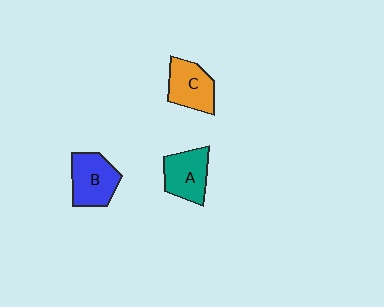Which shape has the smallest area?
Shape C (orange).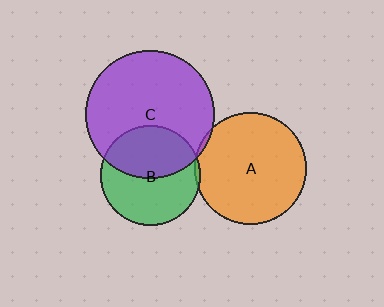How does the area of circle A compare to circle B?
Approximately 1.3 times.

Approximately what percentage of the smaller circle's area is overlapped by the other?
Approximately 5%.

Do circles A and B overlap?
Yes.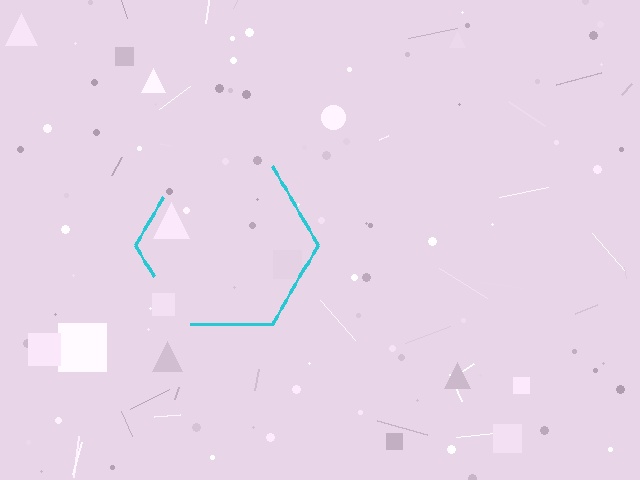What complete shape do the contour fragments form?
The contour fragments form a hexagon.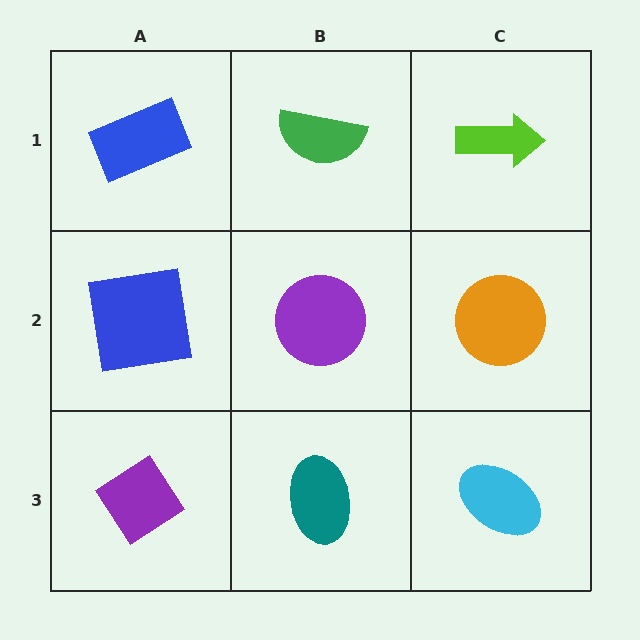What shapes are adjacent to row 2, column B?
A green semicircle (row 1, column B), a teal ellipse (row 3, column B), a blue square (row 2, column A), an orange circle (row 2, column C).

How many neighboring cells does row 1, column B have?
3.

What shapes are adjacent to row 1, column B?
A purple circle (row 2, column B), a blue rectangle (row 1, column A), a lime arrow (row 1, column C).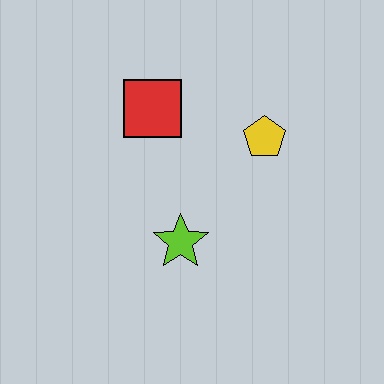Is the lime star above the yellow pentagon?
No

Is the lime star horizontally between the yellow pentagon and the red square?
Yes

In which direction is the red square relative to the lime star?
The red square is above the lime star.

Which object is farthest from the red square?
The lime star is farthest from the red square.